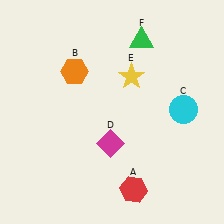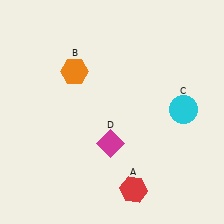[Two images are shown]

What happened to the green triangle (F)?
The green triangle (F) was removed in Image 2. It was in the top-right area of Image 1.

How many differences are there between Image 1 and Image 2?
There are 2 differences between the two images.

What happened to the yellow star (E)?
The yellow star (E) was removed in Image 2. It was in the top-right area of Image 1.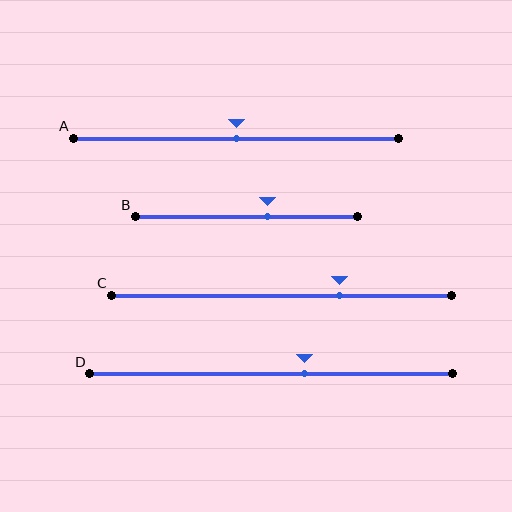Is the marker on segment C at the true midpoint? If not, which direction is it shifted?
No, the marker on segment C is shifted to the right by about 17% of the segment length.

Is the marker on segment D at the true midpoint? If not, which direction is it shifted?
No, the marker on segment D is shifted to the right by about 9% of the segment length.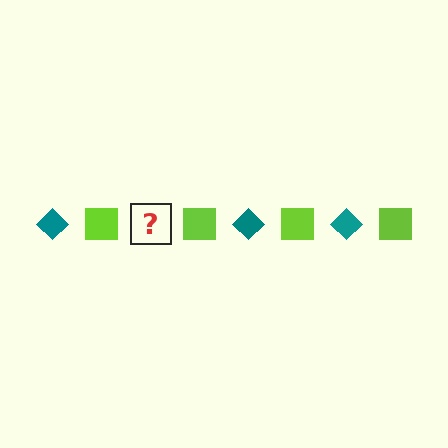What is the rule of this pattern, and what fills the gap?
The rule is that the pattern alternates between teal diamond and lime square. The gap should be filled with a teal diamond.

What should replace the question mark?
The question mark should be replaced with a teal diamond.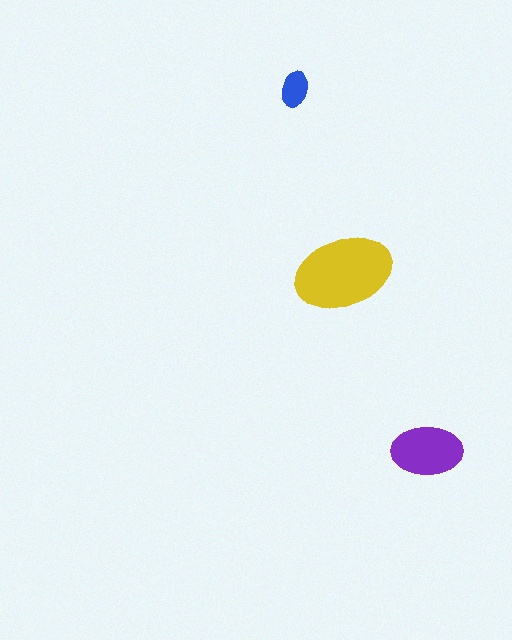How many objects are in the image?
There are 3 objects in the image.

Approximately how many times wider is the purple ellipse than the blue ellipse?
About 2 times wider.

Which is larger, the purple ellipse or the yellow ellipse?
The yellow one.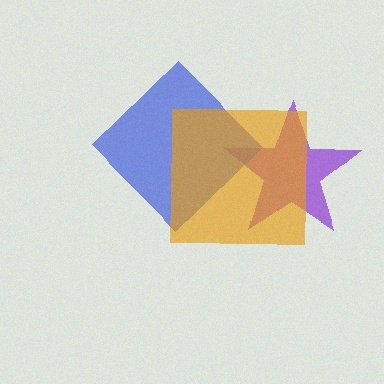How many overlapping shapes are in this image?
There are 3 overlapping shapes in the image.